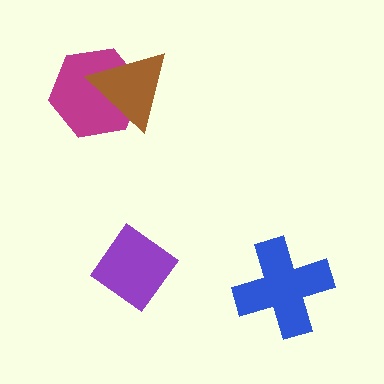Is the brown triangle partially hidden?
No, no other shape covers it.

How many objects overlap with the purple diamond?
0 objects overlap with the purple diamond.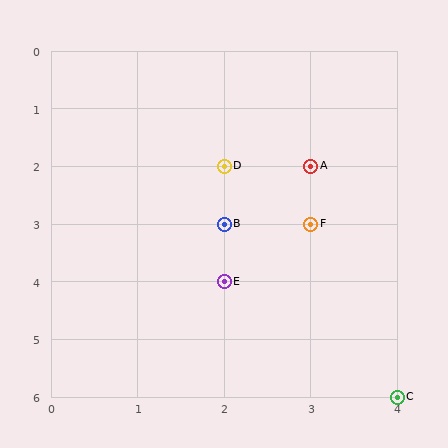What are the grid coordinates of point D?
Point D is at grid coordinates (2, 2).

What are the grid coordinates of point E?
Point E is at grid coordinates (2, 4).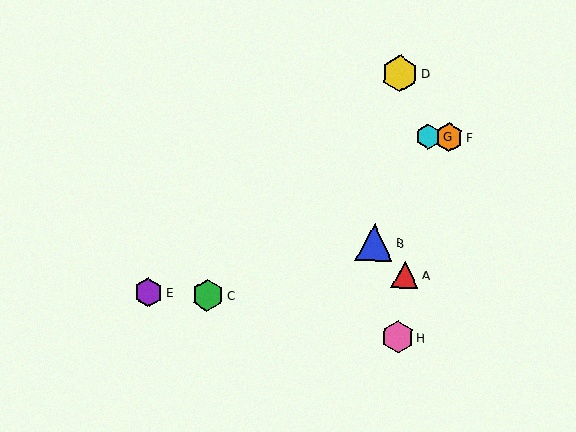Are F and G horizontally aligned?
Yes, both are at y≈137.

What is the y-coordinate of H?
Object H is at y≈337.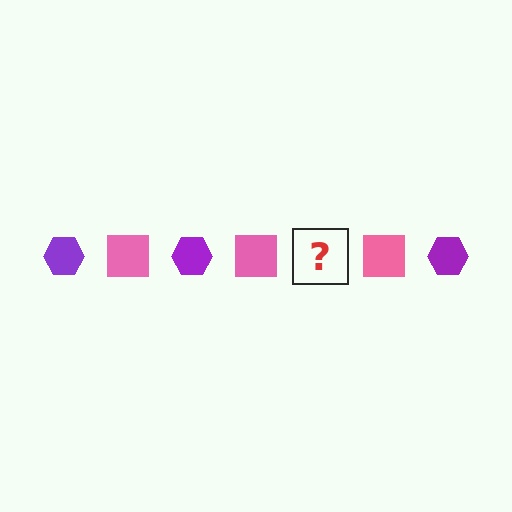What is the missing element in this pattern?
The missing element is a purple hexagon.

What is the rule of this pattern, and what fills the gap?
The rule is that the pattern alternates between purple hexagon and pink square. The gap should be filled with a purple hexagon.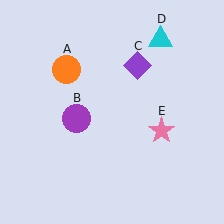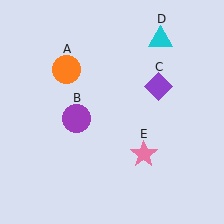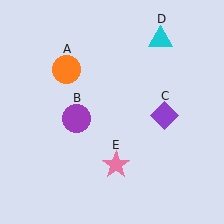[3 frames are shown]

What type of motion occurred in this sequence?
The purple diamond (object C), pink star (object E) rotated clockwise around the center of the scene.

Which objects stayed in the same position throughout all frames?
Orange circle (object A) and purple circle (object B) and cyan triangle (object D) remained stationary.